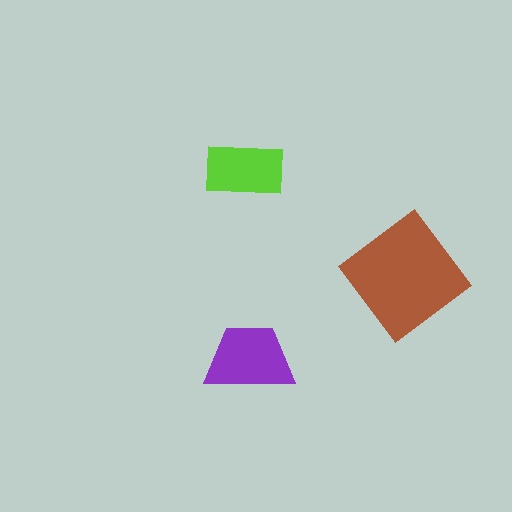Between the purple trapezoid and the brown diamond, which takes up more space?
The brown diamond.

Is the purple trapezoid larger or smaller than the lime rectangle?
Larger.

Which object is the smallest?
The lime rectangle.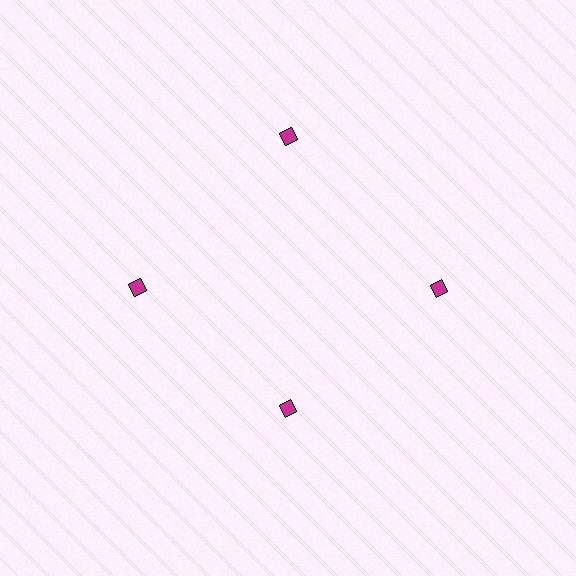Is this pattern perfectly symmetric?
No. The 4 magenta diamonds are arranged in a ring, but one element near the 6 o'clock position is pulled inward toward the center, breaking the 4-fold rotational symmetry.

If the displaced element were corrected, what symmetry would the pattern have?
It would have 4-fold rotational symmetry — the pattern would map onto itself every 90 degrees.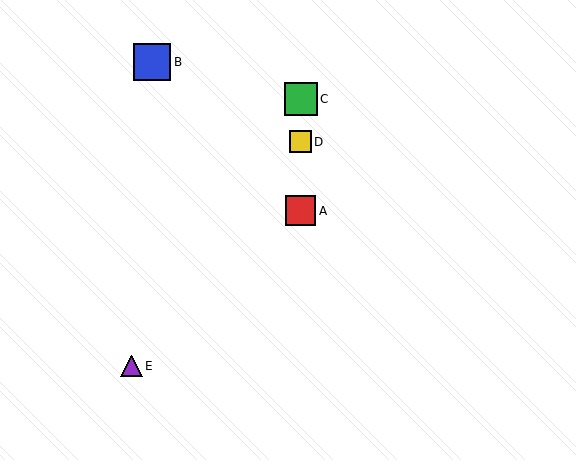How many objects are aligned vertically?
3 objects (A, C, D) are aligned vertically.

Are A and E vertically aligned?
No, A is at x≈301 and E is at x≈131.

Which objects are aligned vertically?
Objects A, C, D are aligned vertically.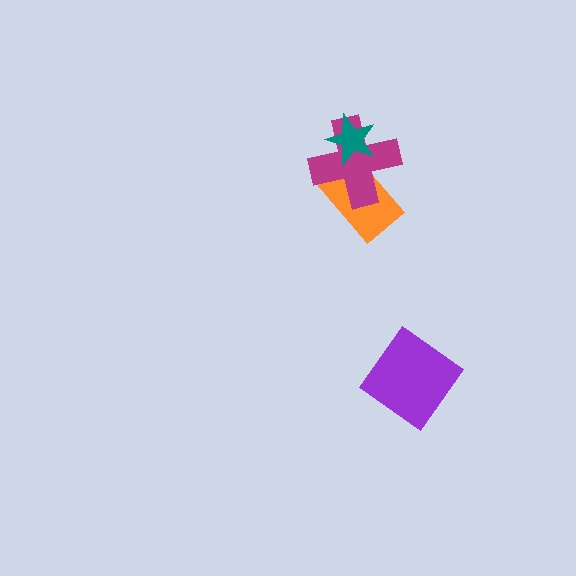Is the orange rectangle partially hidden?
Yes, it is partially covered by another shape.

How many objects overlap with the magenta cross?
2 objects overlap with the magenta cross.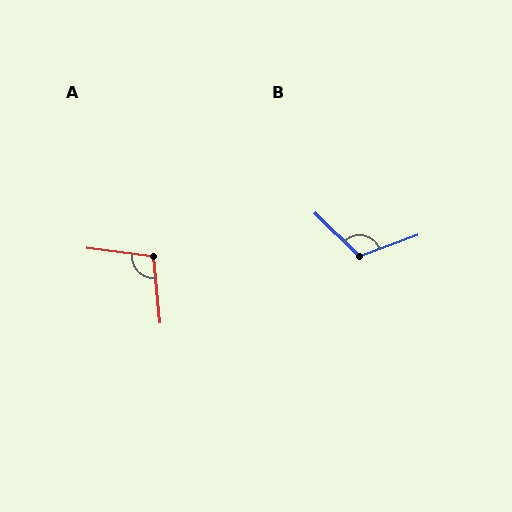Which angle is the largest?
B, at approximately 116 degrees.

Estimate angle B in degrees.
Approximately 116 degrees.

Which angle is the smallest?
A, at approximately 103 degrees.